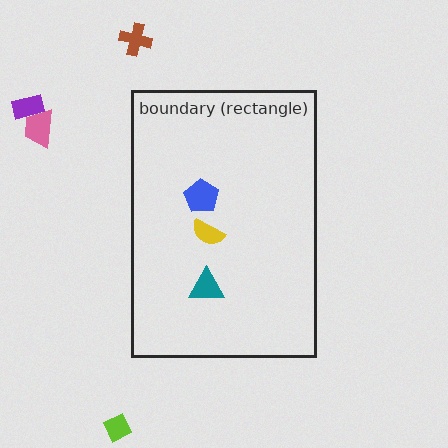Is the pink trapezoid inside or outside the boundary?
Outside.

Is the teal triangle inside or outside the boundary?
Inside.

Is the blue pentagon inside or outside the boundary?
Inside.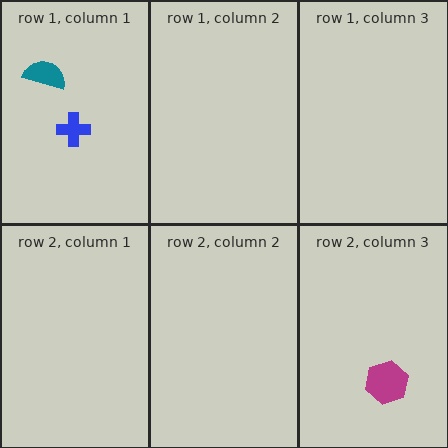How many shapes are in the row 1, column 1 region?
2.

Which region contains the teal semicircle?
The row 1, column 1 region.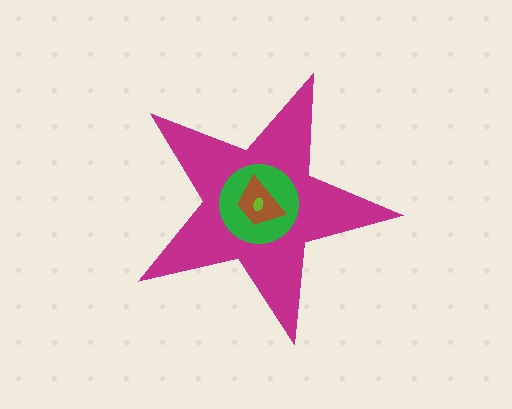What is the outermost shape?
The magenta star.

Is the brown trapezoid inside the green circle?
Yes.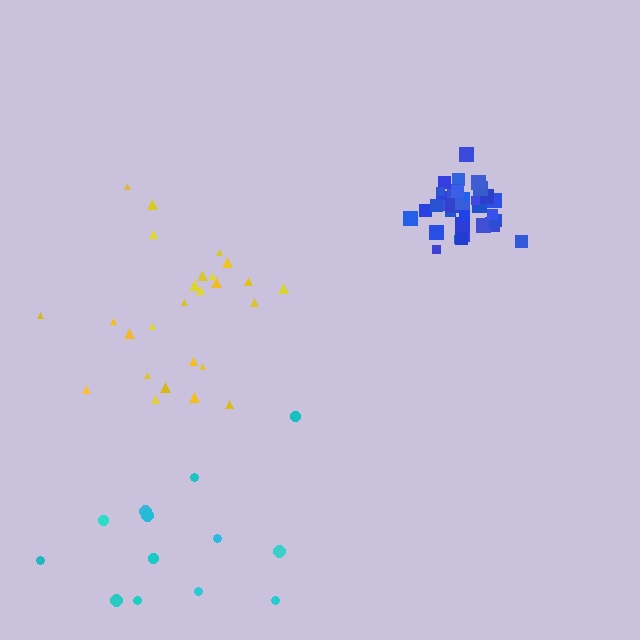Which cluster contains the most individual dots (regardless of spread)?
Blue (34).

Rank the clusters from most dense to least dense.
blue, yellow, cyan.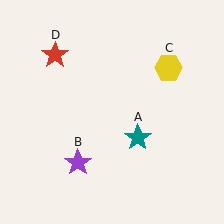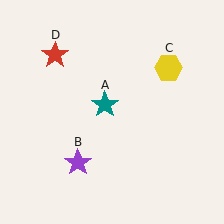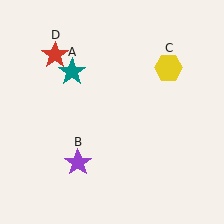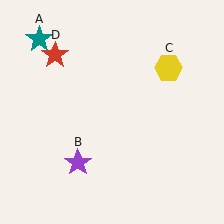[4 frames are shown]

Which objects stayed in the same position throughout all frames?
Purple star (object B) and yellow hexagon (object C) and red star (object D) remained stationary.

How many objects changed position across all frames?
1 object changed position: teal star (object A).